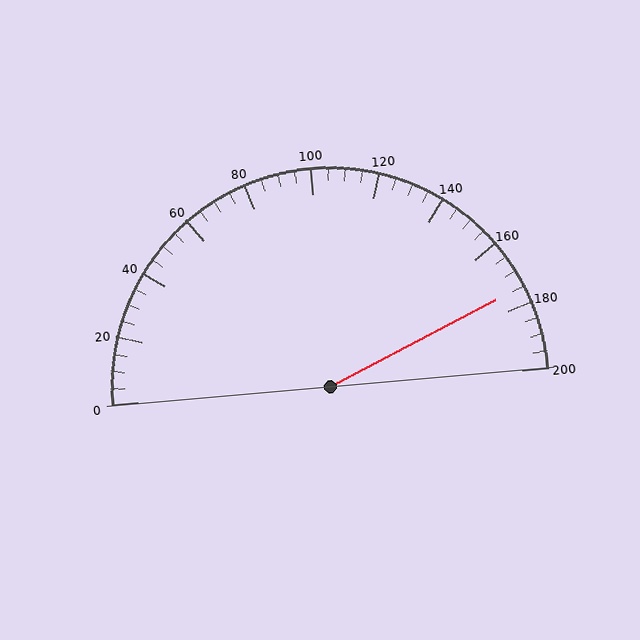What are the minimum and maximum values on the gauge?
The gauge ranges from 0 to 200.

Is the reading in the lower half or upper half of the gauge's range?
The reading is in the upper half of the range (0 to 200).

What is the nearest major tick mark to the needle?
The nearest major tick mark is 180.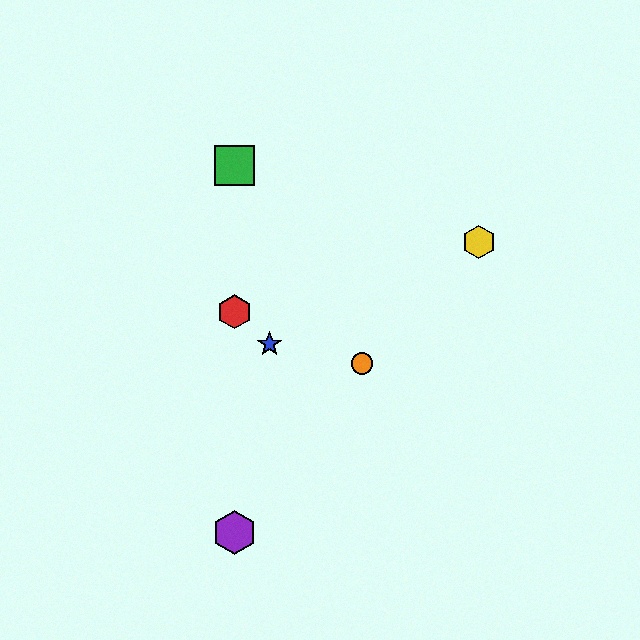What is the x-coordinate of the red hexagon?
The red hexagon is at x≈235.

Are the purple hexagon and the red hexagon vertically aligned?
Yes, both are at x≈235.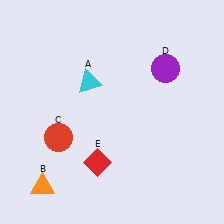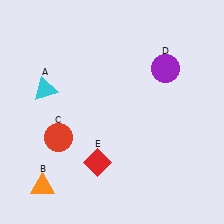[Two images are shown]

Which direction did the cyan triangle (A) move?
The cyan triangle (A) moved left.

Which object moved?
The cyan triangle (A) moved left.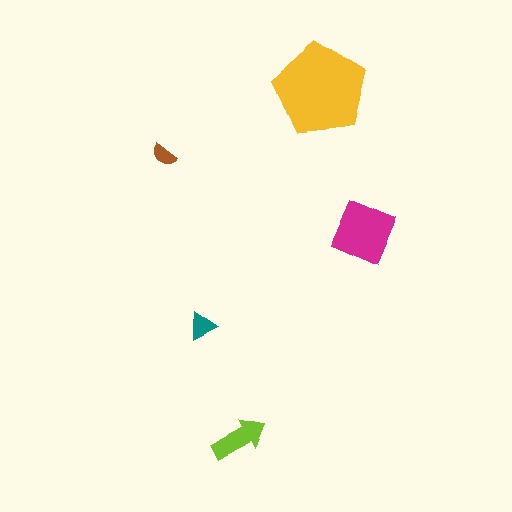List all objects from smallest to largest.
The brown semicircle, the teal triangle, the lime arrow, the magenta square, the yellow pentagon.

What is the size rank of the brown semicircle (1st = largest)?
5th.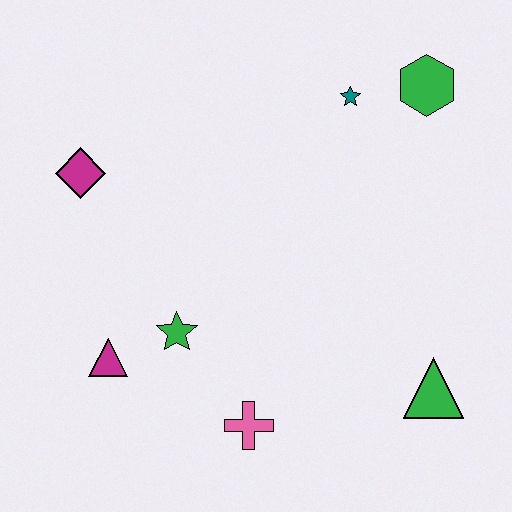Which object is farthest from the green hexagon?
The magenta triangle is farthest from the green hexagon.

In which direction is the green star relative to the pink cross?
The green star is above the pink cross.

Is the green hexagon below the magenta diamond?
No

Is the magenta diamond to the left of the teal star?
Yes